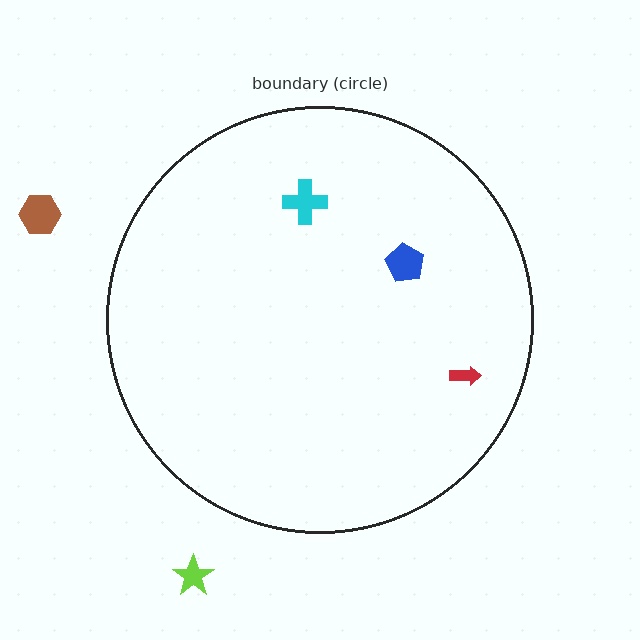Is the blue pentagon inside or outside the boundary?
Inside.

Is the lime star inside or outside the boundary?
Outside.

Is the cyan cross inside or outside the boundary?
Inside.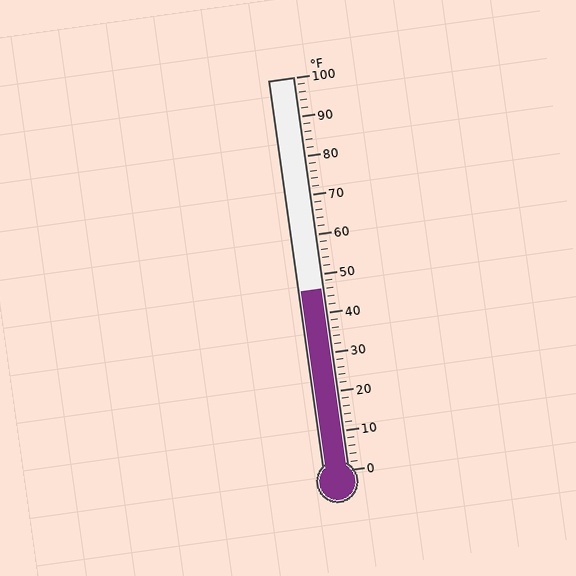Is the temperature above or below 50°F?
The temperature is below 50°F.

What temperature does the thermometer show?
The thermometer shows approximately 46°F.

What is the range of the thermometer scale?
The thermometer scale ranges from 0°F to 100°F.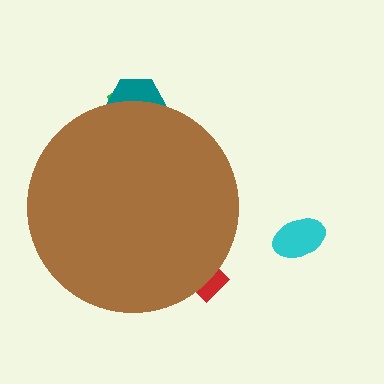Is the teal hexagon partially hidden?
Yes, the teal hexagon is partially hidden behind the brown circle.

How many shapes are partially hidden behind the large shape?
3 shapes are partially hidden.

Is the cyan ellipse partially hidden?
No, the cyan ellipse is fully visible.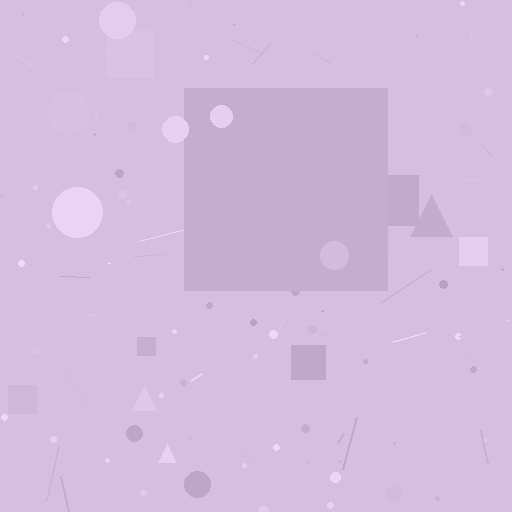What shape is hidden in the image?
A square is hidden in the image.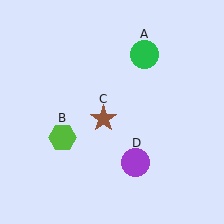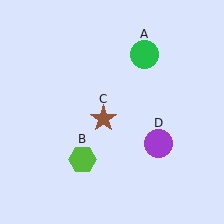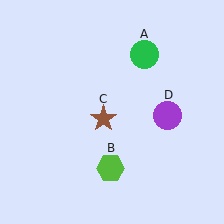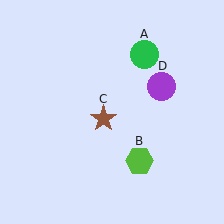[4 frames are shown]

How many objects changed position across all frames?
2 objects changed position: lime hexagon (object B), purple circle (object D).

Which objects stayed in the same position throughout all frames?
Green circle (object A) and brown star (object C) remained stationary.